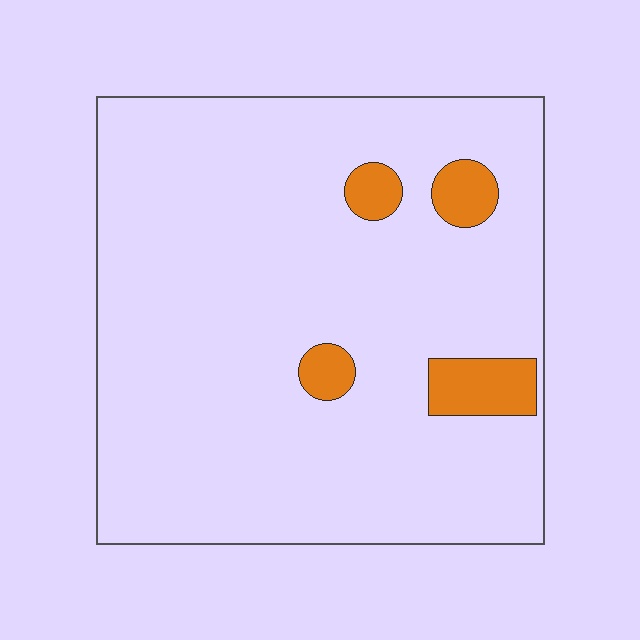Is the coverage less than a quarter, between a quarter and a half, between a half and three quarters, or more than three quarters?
Less than a quarter.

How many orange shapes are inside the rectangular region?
4.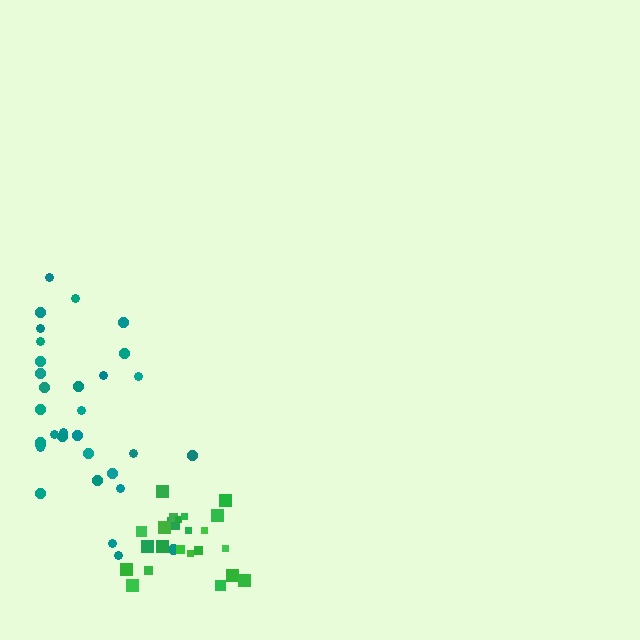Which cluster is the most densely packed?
Green.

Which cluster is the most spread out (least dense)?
Teal.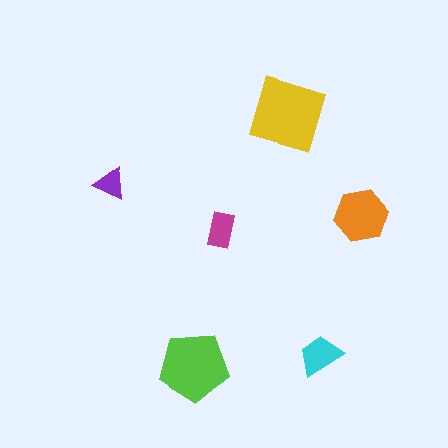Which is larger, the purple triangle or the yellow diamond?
The yellow diamond.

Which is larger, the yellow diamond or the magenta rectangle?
The yellow diamond.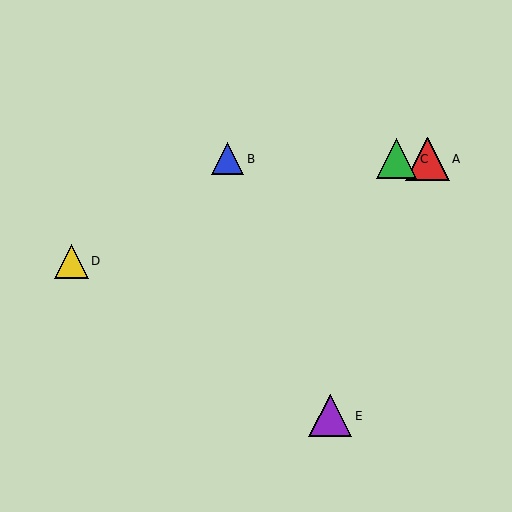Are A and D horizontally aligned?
No, A is at y≈159 and D is at y≈261.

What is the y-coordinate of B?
Object B is at y≈159.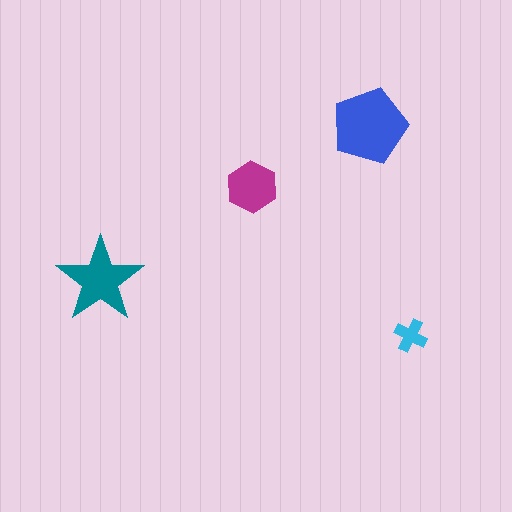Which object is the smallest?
The cyan cross.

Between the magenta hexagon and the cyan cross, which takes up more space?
The magenta hexagon.